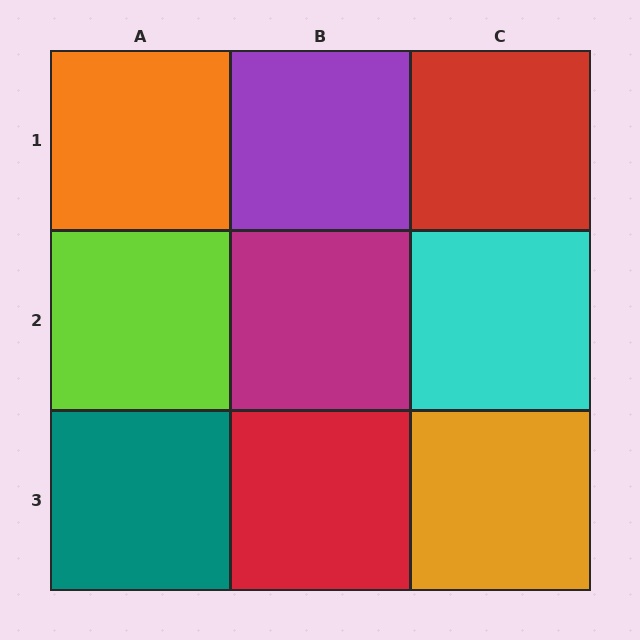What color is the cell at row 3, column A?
Teal.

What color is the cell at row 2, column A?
Lime.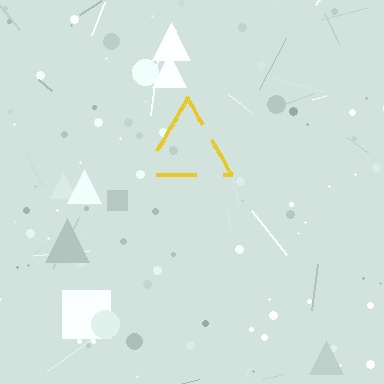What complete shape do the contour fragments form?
The contour fragments form a triangle.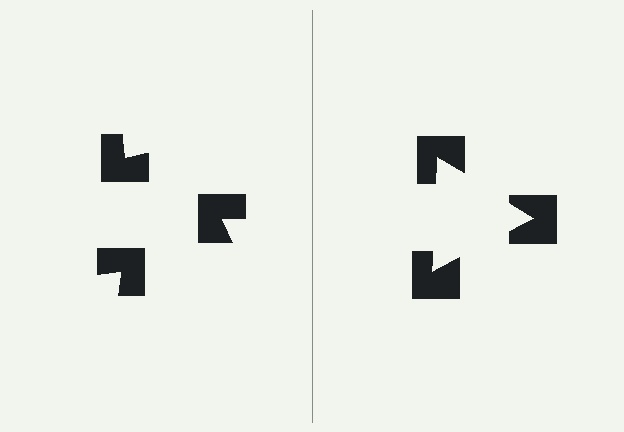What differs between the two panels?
The notched squares are positioned identically on both sides; only the wedge orientations differ. On the right they align to a triangle; on the left they are misaligned.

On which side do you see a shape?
An illusory triangle appears on the right side. On the left side the wedge cuts are rotated, so no coherent shape forms.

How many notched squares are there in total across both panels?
6 — 3 on each side.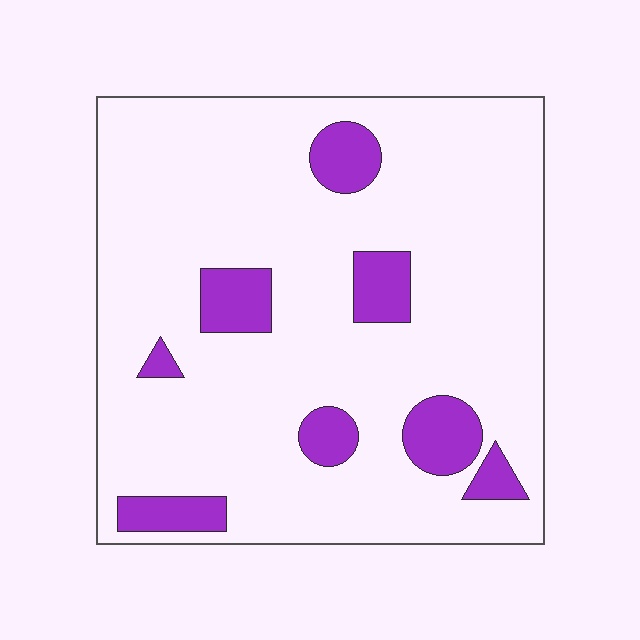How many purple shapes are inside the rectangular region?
8.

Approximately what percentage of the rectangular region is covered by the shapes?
Approximately 15%.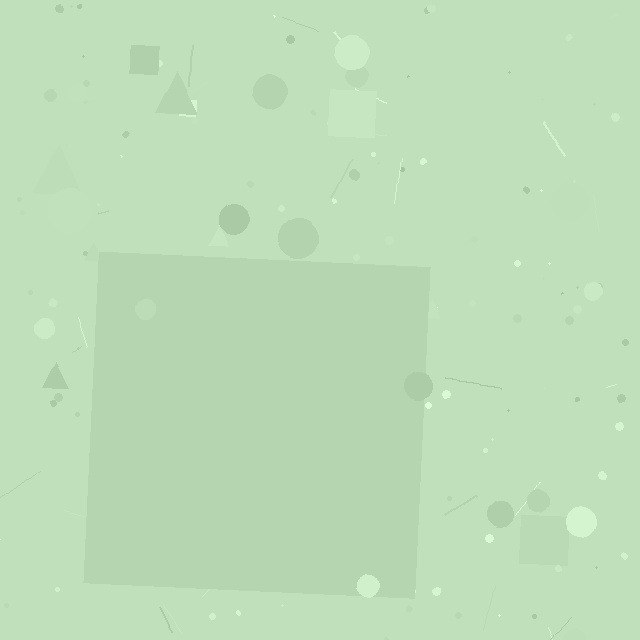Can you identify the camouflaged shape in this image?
The camouflaged shape is a square.